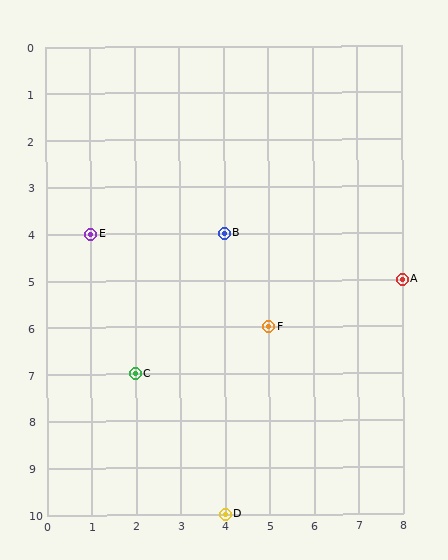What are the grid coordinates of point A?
Point A is at grid coordinates (8, 5).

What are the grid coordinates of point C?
Point C is at grid coordinates (2, 7).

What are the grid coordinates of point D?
Point D is at grid coordinates (4, 10).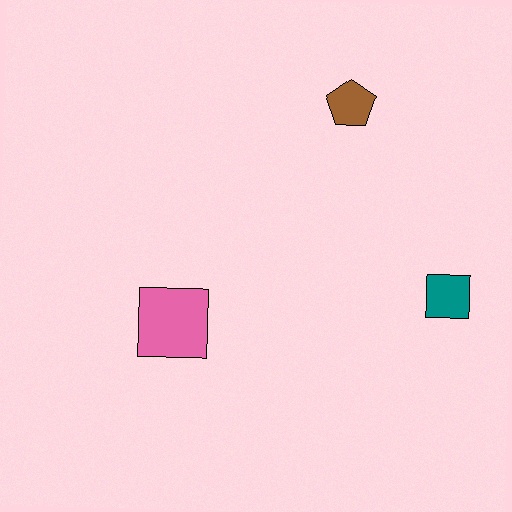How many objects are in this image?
There are 3 objects.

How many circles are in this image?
There are no circles.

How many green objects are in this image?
There are no green objects.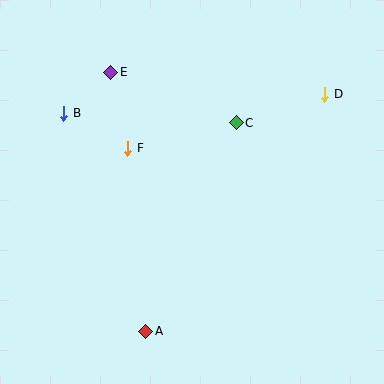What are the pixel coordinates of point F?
Point F is at (128, 148).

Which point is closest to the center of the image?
Point F at (128, 148) is closest to the center.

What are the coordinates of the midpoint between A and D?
The midpoint between A and D is at (235, 213).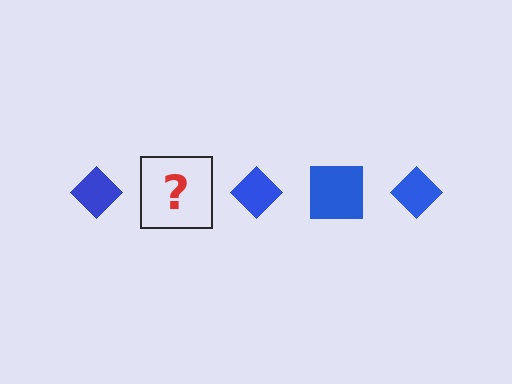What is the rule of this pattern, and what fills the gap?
The rule is that the pattern cycles through diamond, square shapes in blue. The gap should be filled with a blue square.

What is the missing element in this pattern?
The missing element is a blue square.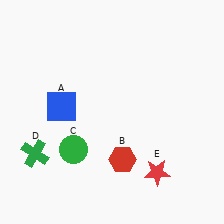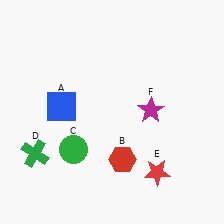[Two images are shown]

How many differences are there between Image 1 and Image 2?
There is 1 difference between the two images.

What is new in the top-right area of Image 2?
A magenta star (F) was added in the top-right area of Image 2.